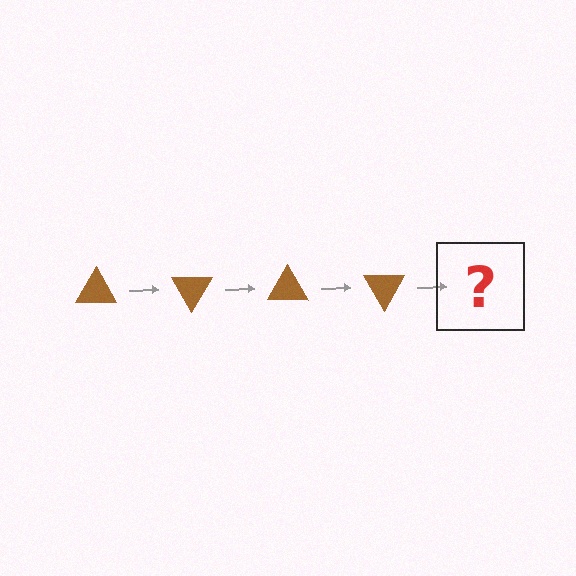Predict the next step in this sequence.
The next step is a brown triangle rotated 240 degrees.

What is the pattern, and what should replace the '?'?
The pattern is that the triangle rotates 60 degrees each step. The '?' should be a brown triangle rotated 240 degrees.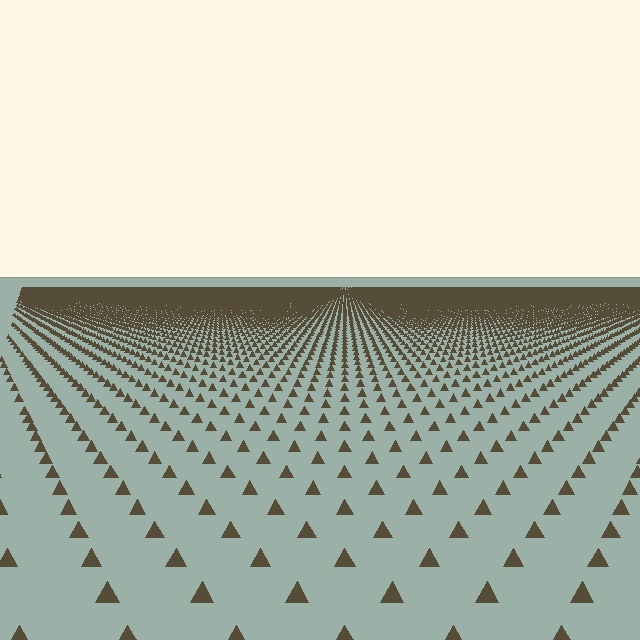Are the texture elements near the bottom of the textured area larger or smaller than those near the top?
Larger. Near the bottom, elements are closer to the viewer and appear at a bigger on-screen size.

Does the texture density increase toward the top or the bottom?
Density increases toward the top.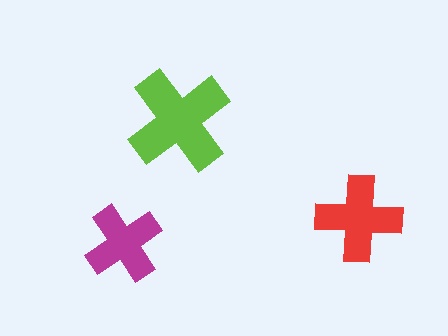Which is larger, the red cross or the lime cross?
The lime one.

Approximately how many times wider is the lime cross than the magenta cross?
About 1.5 times wider.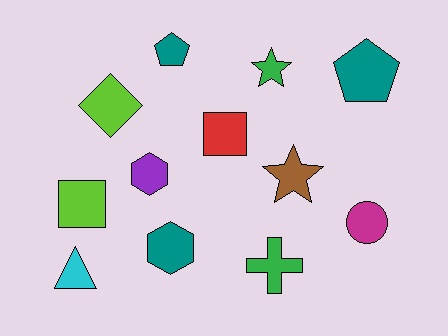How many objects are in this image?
There are 12 objects.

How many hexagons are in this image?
There are 2 hexagons.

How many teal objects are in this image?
There are 3 teal objects.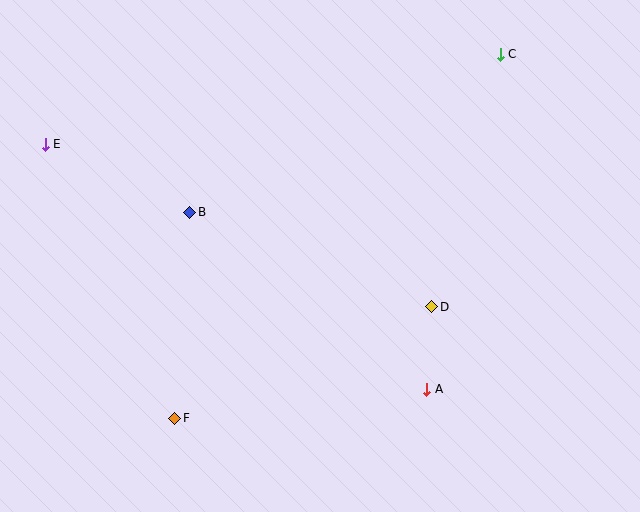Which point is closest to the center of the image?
Point D at (432, 307) is closest to the center.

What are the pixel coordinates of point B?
Point B is at (190, 212).